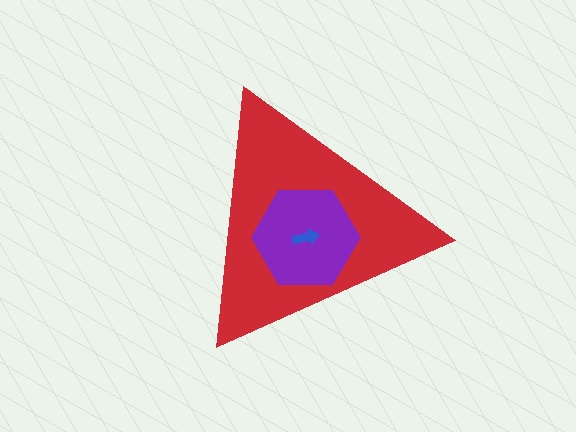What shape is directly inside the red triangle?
The purple hexagon.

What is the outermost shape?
The red triangle.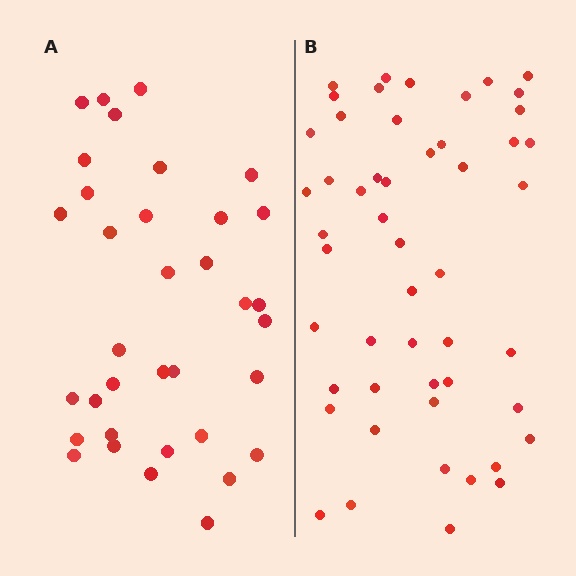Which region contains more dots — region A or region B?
Region B (the right region) has more dots.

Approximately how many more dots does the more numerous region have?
Region B has approximately 15 more dots than region A.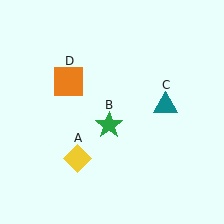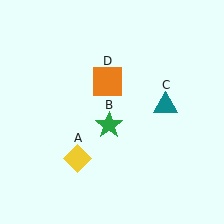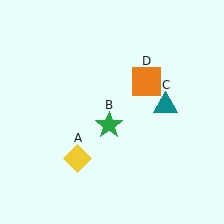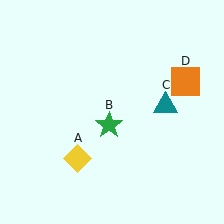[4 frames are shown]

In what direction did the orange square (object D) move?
The orange square (object D) moved right.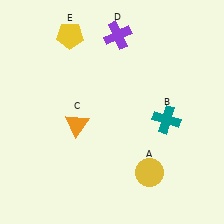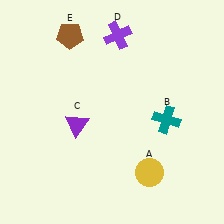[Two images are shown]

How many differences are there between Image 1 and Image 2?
There are 2 differences between the two images.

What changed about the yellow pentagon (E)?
In Image 1, E is yellow. In Image 2, it changed to brown.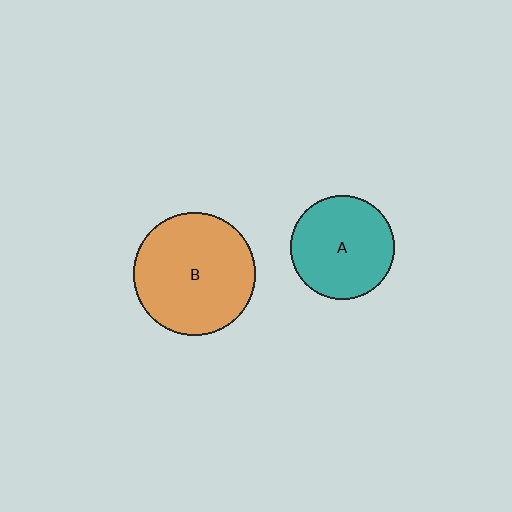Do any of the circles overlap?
No, none of the circles overlap.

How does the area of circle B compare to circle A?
Approximately 1.4 times.